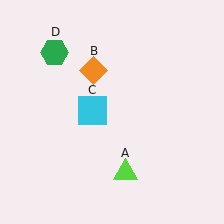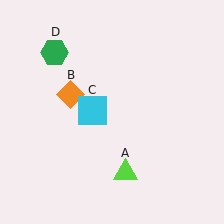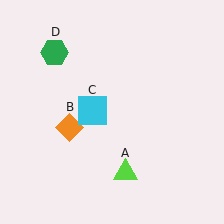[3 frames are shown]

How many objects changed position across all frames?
1 object changed position: orange diamond (object B).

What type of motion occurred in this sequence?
The orange diamond (object B) rotated counterclockwise around the center of the scene.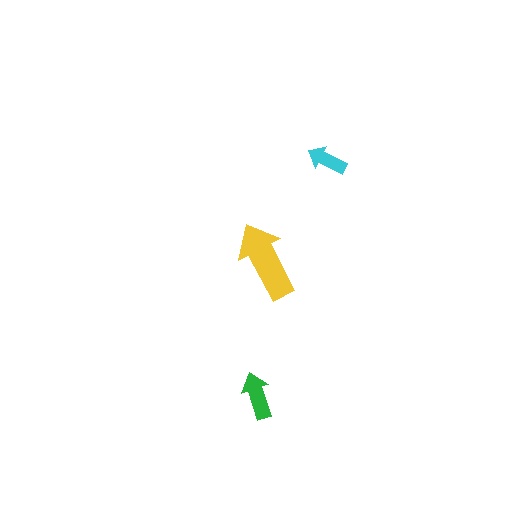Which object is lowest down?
The green arrow is bottommost.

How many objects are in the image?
There are 3 objects in the image.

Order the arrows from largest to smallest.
the yellow one, the green one, the cyan one.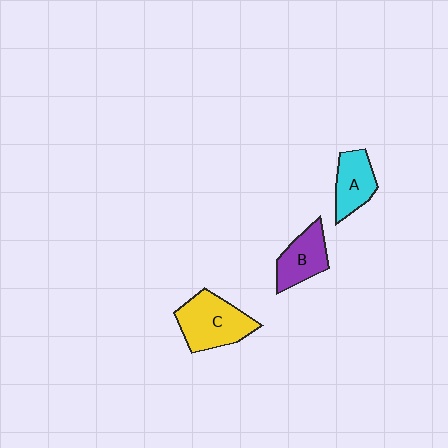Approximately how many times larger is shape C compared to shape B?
Approximately 1.4 times.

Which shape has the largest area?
Shape C (yellow).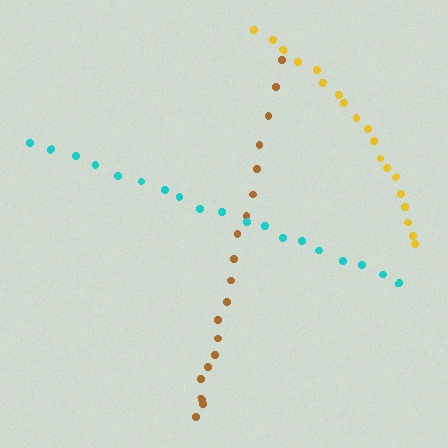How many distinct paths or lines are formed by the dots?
There are 3 distinct paths.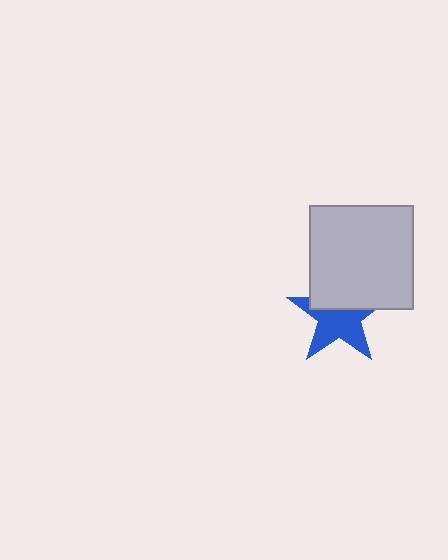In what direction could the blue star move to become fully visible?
The blue star could move down. That would shift it out from behind the light gray square entirely.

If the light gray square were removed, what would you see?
You would see the complete blue star.